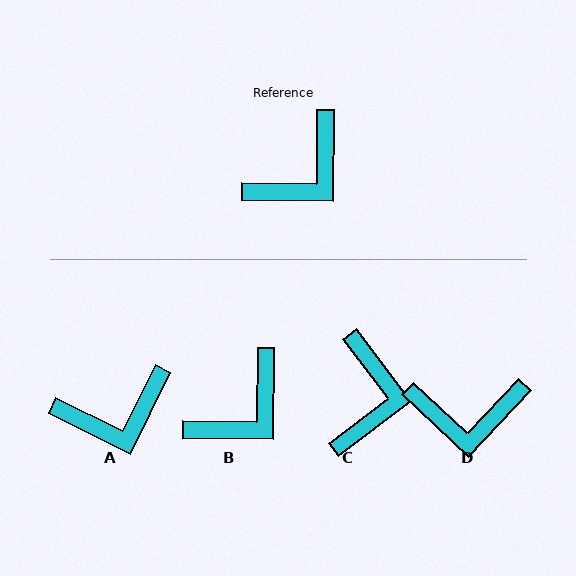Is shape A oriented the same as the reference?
No, it is off by about 26 degrees.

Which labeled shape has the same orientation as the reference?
B.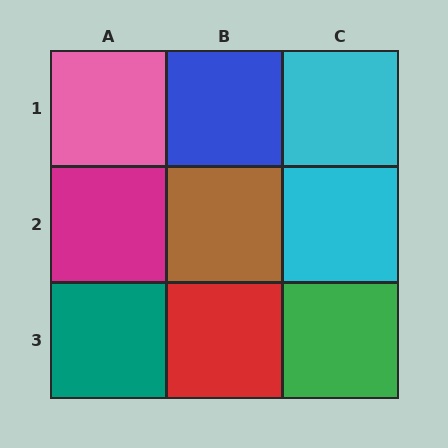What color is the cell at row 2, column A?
Magenta.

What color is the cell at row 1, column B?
Blue.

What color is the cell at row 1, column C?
Cyan.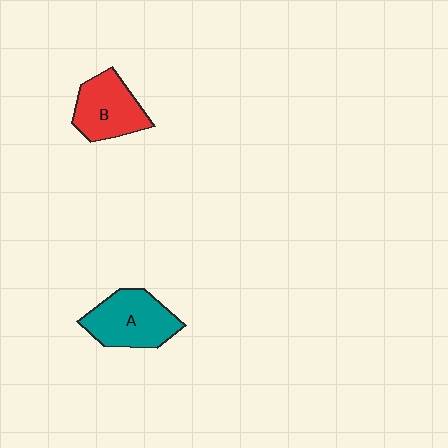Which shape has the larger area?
Shape A (teal).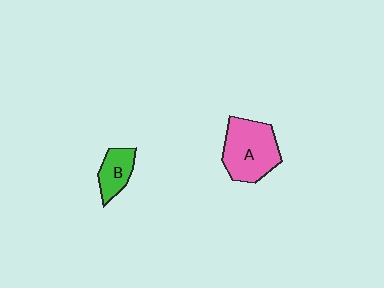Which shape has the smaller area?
Shape B (green).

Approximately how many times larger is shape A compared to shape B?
Approximately 2.0 times.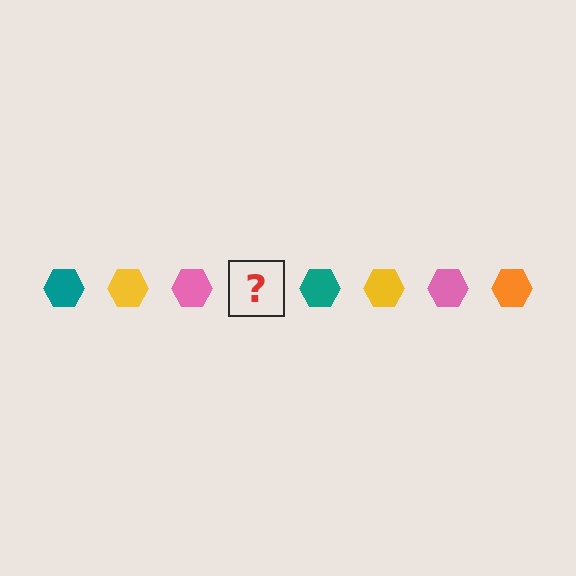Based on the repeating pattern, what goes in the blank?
The blank should be an orange hexagon.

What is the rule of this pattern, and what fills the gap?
The rule is that the pattern cycles through teal, yellow, pink, orange hexagons. The gap should be filled with an orange hexagon.